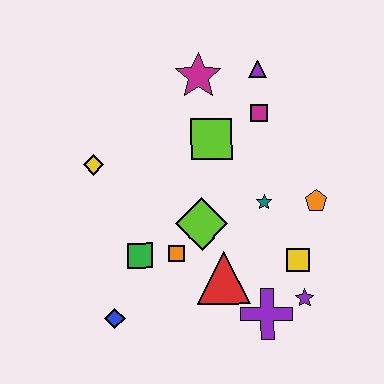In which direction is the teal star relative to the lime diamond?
The teal star is to the right of the lime diamond.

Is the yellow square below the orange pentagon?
Yes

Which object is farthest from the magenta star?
The blue diamond is farthest from the magenta star.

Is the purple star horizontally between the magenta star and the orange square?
No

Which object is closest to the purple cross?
The purple star is closest to the purple cross.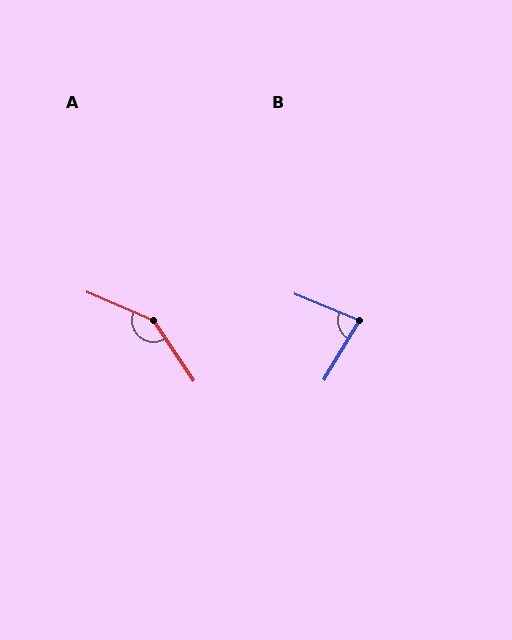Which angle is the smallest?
B, at approximately 81 degrees.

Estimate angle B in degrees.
Approximately 81 degrees.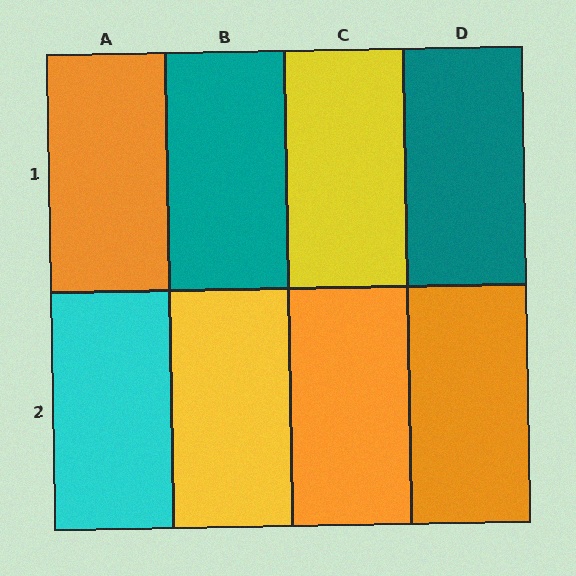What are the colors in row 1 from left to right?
Orange, teal, yellow, teal.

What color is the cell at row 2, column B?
Yellow.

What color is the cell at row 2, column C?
Orange.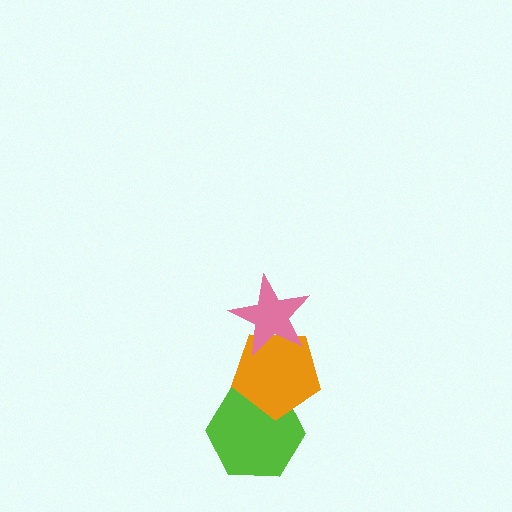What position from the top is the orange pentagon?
The orange pentagon is 2nd from the top.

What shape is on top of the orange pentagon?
The pink star is on top of the orange pentagon.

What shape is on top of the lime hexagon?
The orange pentagon is on top of the lime hexagon.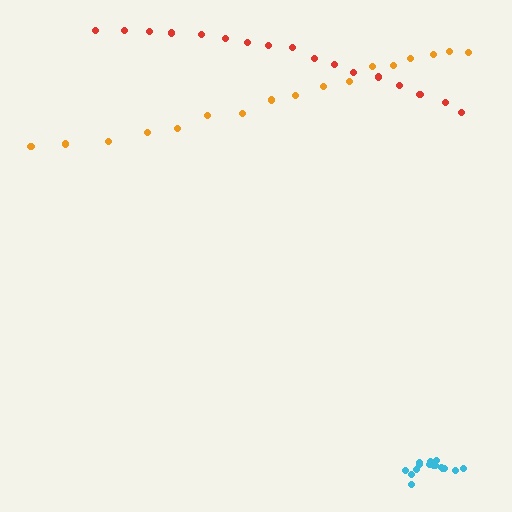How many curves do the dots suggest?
There are 3 distinct paths.